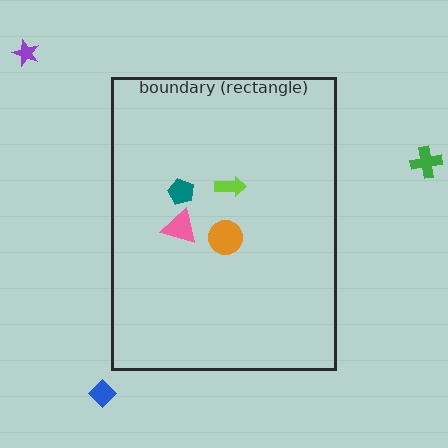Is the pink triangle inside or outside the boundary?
Inside.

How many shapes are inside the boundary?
4 inside, 3 outside.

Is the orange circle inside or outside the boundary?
Inside.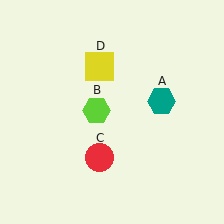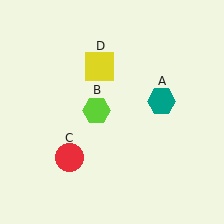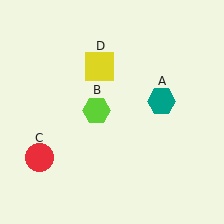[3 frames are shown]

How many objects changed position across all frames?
1 object changed position: red circle (object C).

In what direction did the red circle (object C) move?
The red circle (object C) moved left.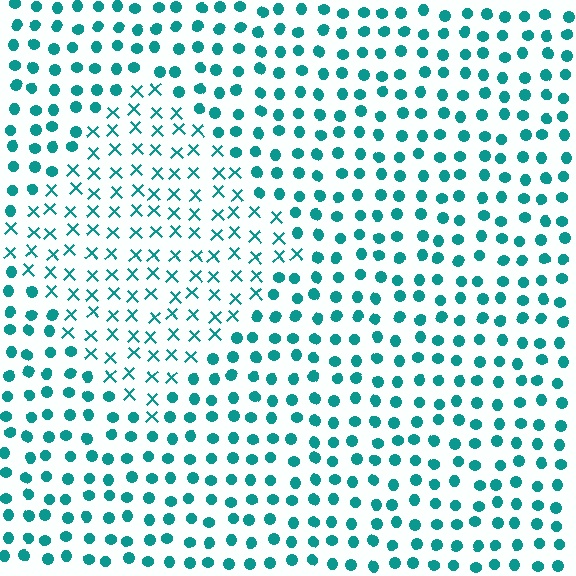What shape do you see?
I see a diamond.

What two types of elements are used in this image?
The image uses X marks inside the diamond region and circles outside it.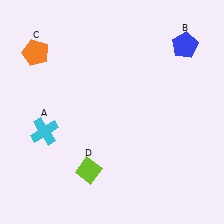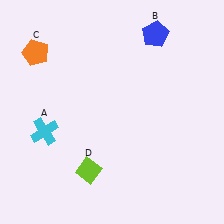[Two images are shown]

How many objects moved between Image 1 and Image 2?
1 object moved between the two images.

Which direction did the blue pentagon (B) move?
The blue pentagon (B) moved left.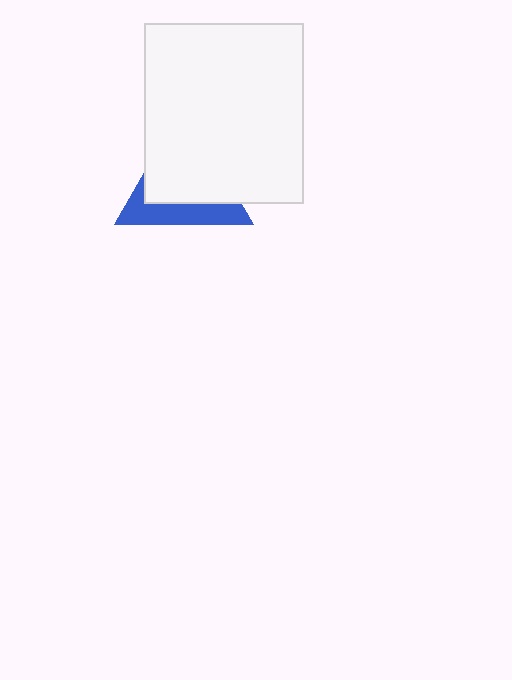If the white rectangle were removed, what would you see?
You would see the complete blue triangle.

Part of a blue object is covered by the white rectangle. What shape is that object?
It is a triangle.